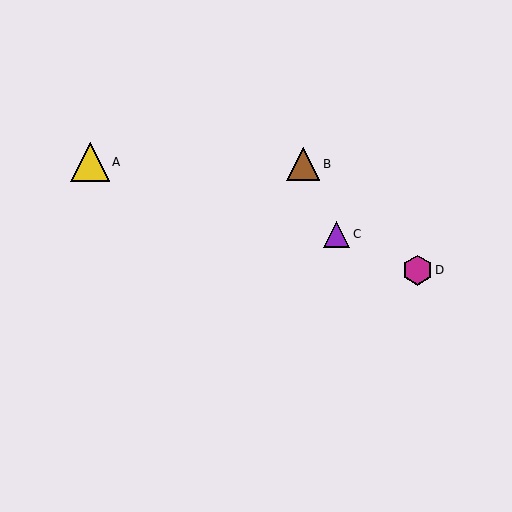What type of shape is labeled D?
Shape D is a magenta hexagon.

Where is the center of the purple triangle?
The center of the purple triangle is at (337, 234).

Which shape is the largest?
The yellow triangle (labeled A) is the largest.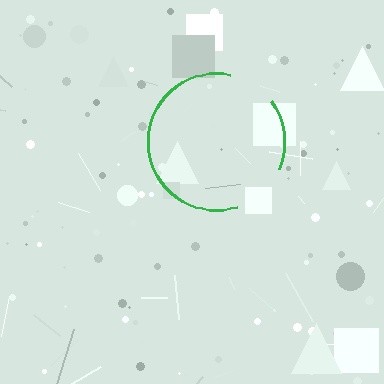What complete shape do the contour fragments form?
The contour fragments form a circle.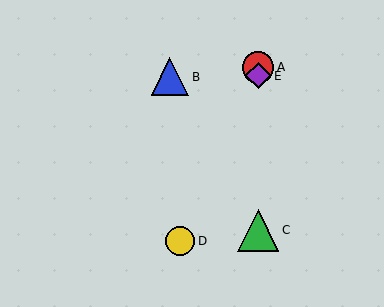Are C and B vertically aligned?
No, C is at x≈258 and B is at x≈170.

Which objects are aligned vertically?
Objects A, C, E are aligned vertically.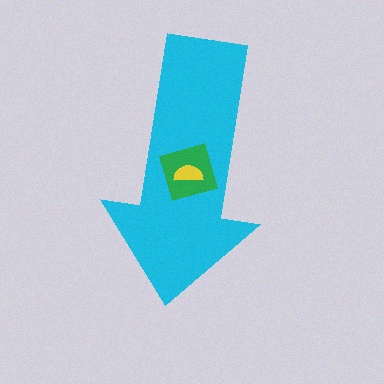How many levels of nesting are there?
3.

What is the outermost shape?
The cyan arrow.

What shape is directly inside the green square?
The yellow semicircle.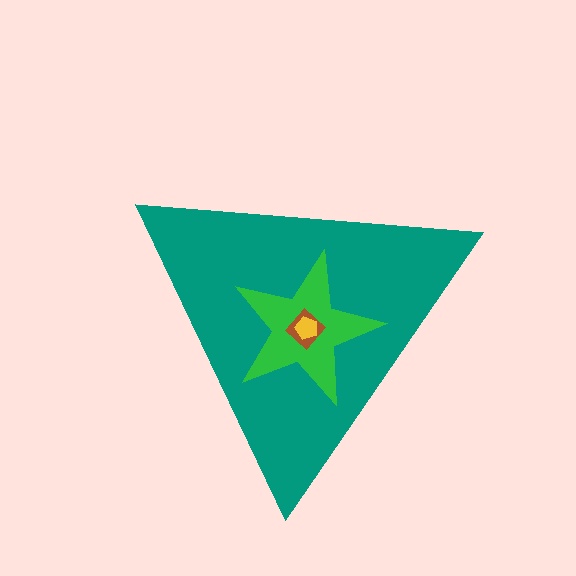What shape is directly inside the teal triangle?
The green star.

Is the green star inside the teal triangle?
Yes.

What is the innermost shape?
The yellow pentagon.